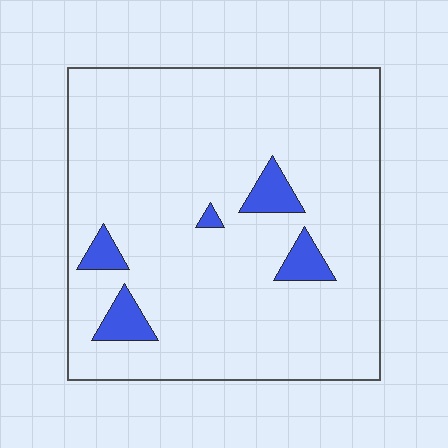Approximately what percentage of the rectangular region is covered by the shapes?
Approximately 10%.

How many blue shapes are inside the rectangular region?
5.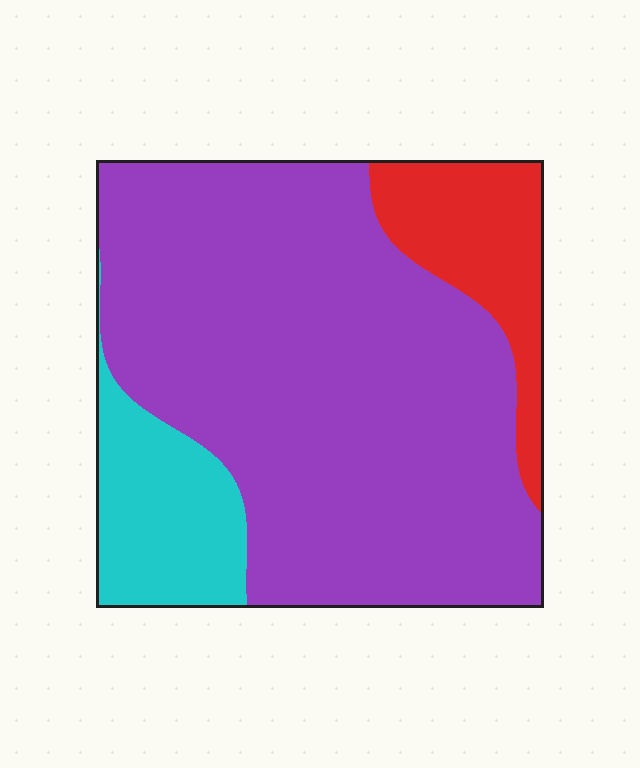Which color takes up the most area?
Purple, at roughly 75%.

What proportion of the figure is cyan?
Cyan covers 14% of the figure.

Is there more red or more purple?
Purple.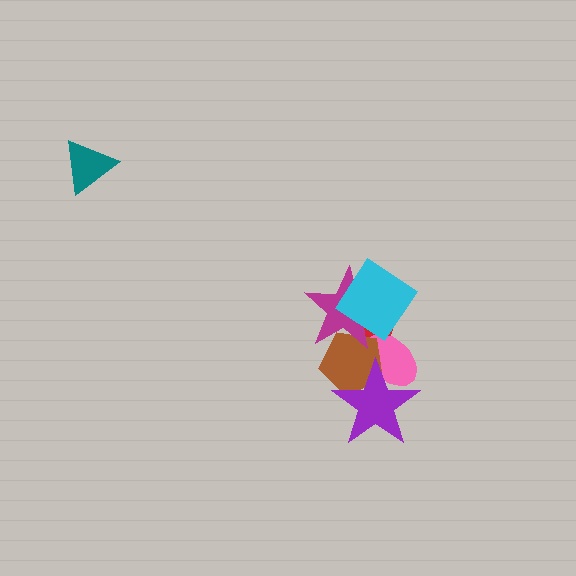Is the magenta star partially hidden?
Yes, it is partially covered by another shape.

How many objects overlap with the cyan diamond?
4 objects overlap with the cyan diamond.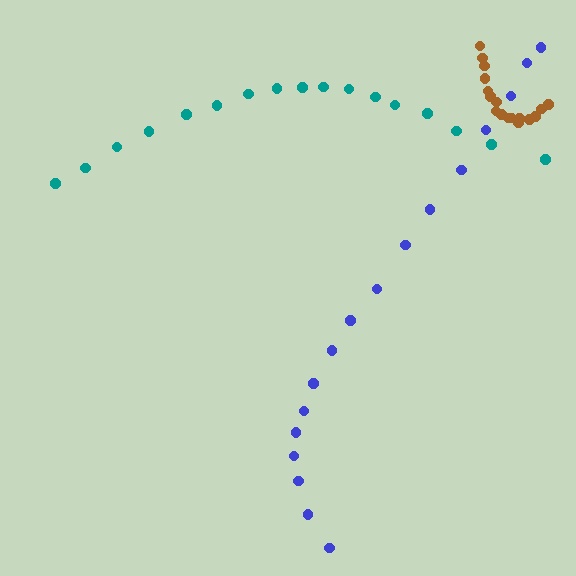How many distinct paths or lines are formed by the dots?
There are 3 distinct paths.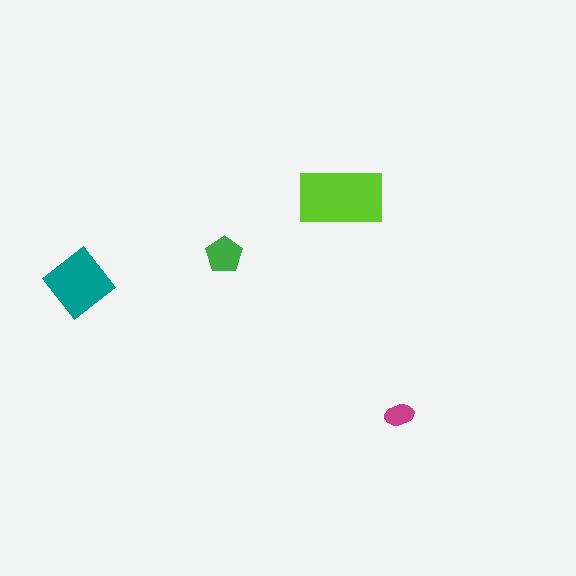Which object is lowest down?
The magenta ellipse is bottommost.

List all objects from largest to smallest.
The lime rectangle, the teal diamond, the green pentagon, the magenta ellipse.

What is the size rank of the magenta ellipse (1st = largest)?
4th.